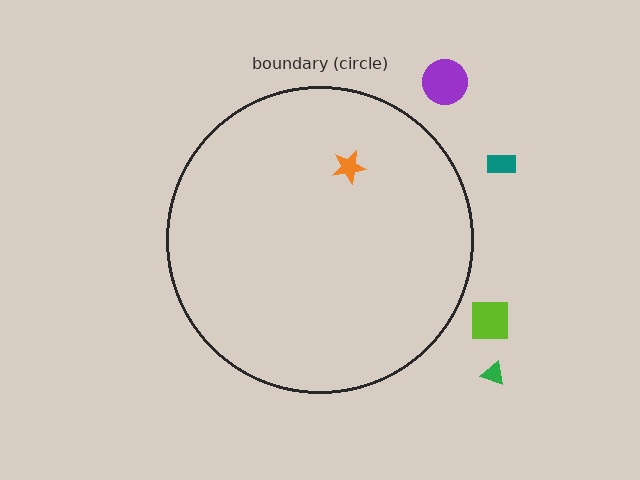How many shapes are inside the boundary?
1 inside, 4 outside.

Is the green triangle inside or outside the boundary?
Outside.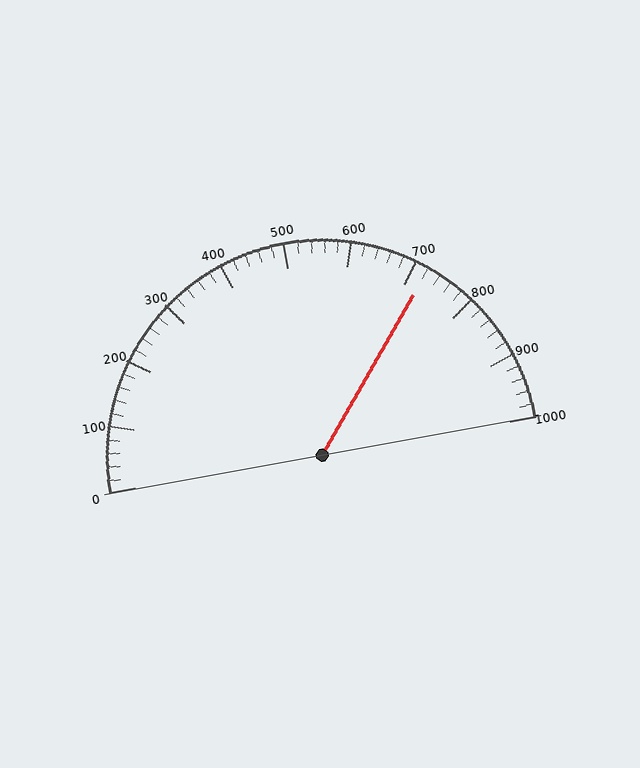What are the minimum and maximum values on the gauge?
The gauge ranges from 0 to 1000.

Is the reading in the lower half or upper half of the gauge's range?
The reading is in the upper half of the range (0 to 1000).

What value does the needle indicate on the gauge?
The needle indicates approximately 720.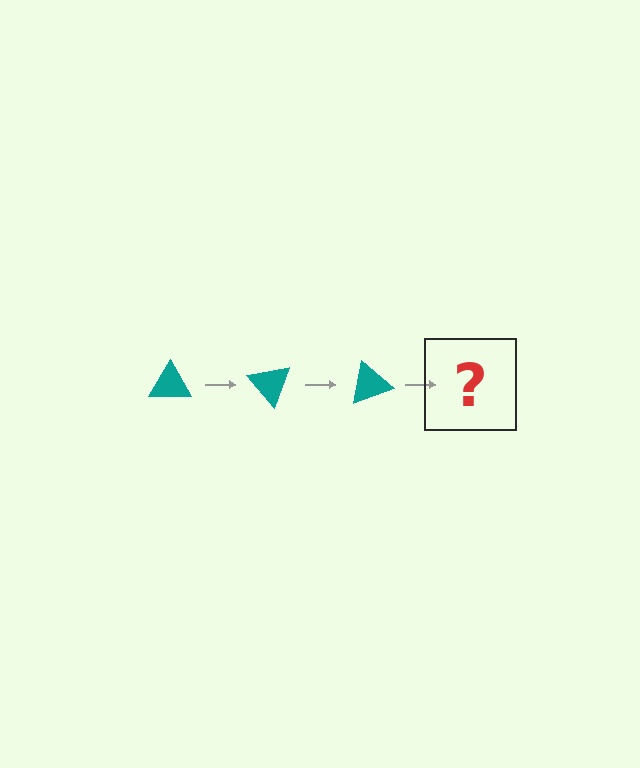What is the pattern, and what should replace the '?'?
The pattern is that the triangle rotates 50 degrees each step. The '?' should be a teal triangle rotated 150 degrees.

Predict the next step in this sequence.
The next step is a teal triangle rotated 150 degrees.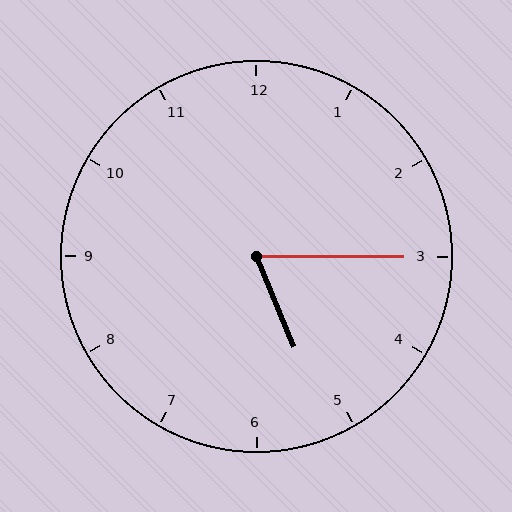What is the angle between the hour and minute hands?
Approximately 68 degrees.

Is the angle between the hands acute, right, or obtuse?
It is acute.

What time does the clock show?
5:15.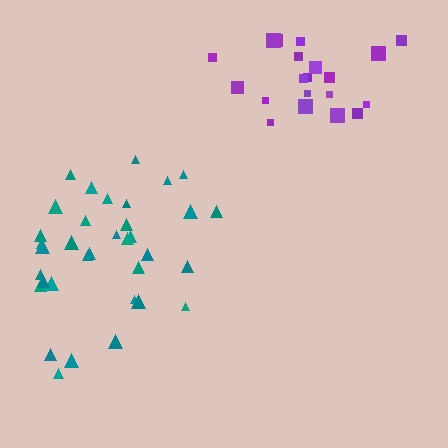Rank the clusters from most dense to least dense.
teal, purple.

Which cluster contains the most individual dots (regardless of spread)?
Teal (35).